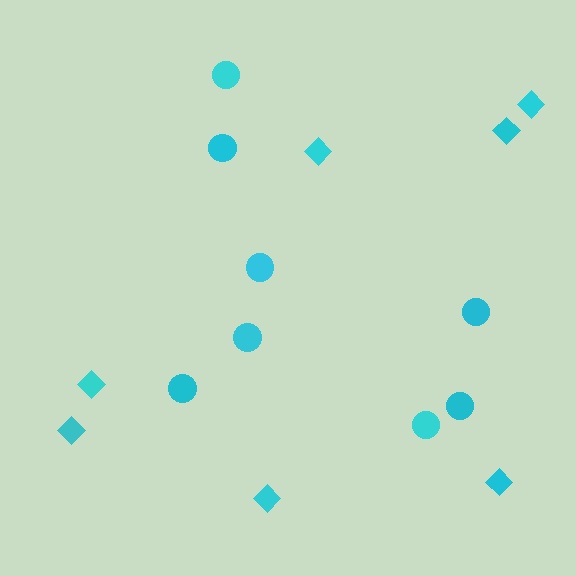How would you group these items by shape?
There are 2 groups: one group of circles (8) and one group of diamonds (7).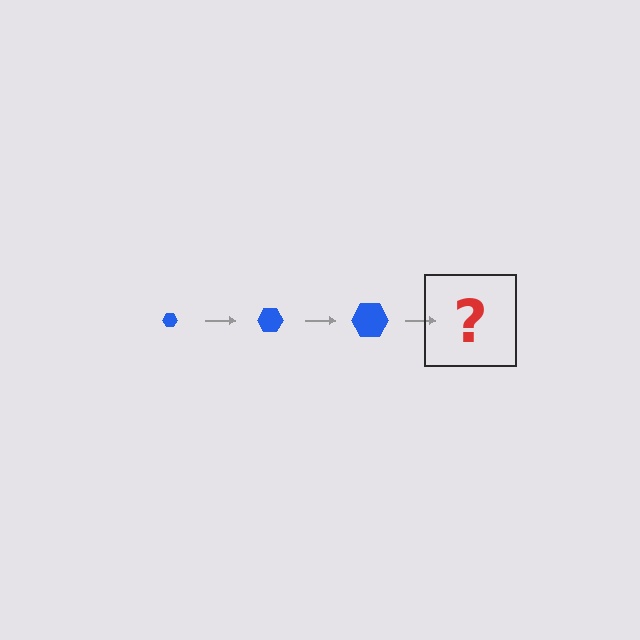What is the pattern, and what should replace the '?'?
The pattern is that the hexagon gets progressively larger each step. The '?' should be a blue hexagon, larger than the previous one.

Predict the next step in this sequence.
The next step is a blue hexagon, larger than the previous one.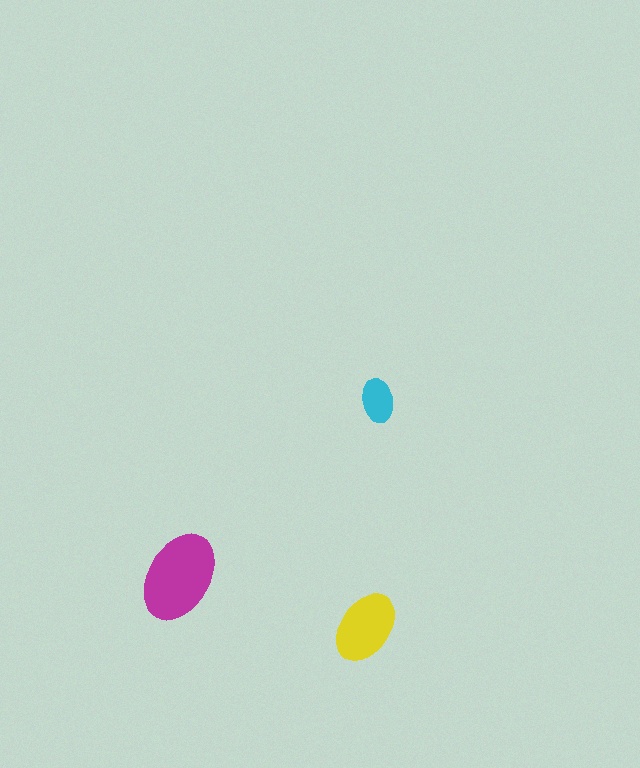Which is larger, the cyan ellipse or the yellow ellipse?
The yellow one.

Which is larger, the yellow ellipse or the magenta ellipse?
The magenta one.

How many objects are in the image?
There are 3 objects in the image.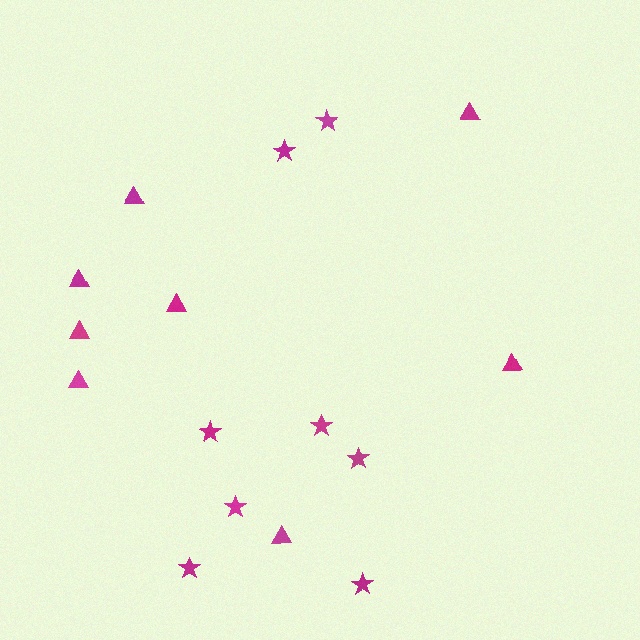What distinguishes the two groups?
There are 2 groups: one group of triangles (8) and one group of stars (8).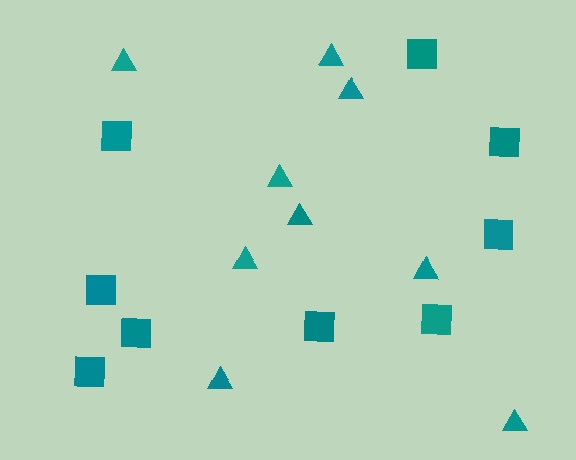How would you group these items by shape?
There are 2 groups: one group of squares (9) and one group of triangles (9).